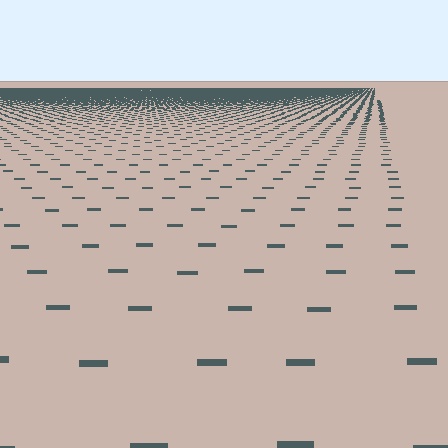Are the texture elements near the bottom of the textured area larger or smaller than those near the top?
Larger. Near the bottom, elements are closer to the viewer and appear at a bigger on-screen size.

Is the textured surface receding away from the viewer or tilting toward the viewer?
The surface is receding away from the viewer. Texture elements get smaller and denser toward the top.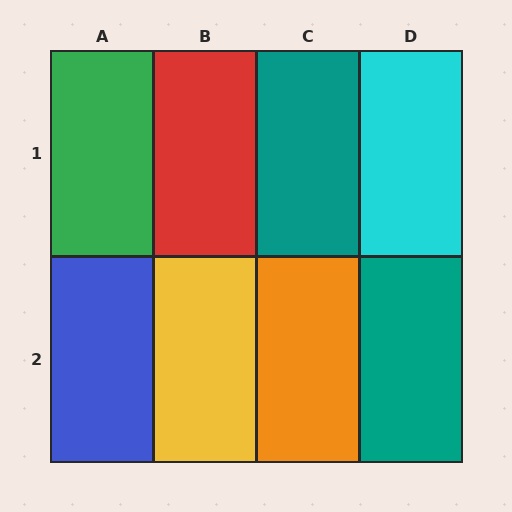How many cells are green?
1 cell is green.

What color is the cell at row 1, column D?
Cyan.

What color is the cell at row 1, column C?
Teal.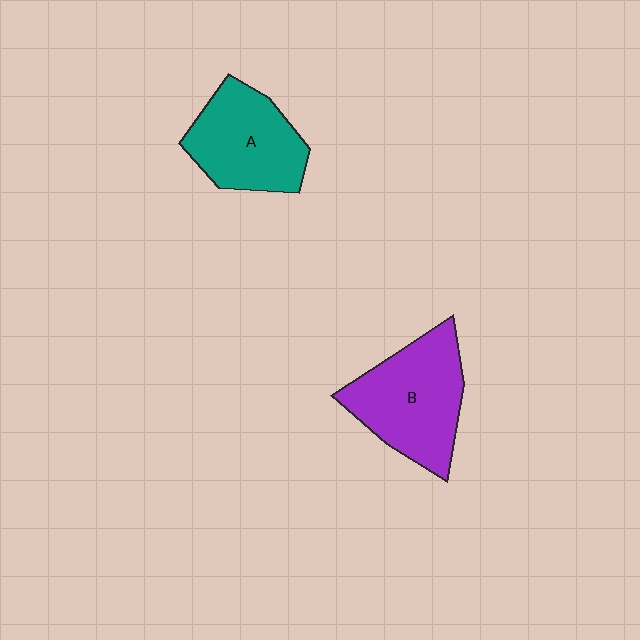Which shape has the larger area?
Shape B (purple).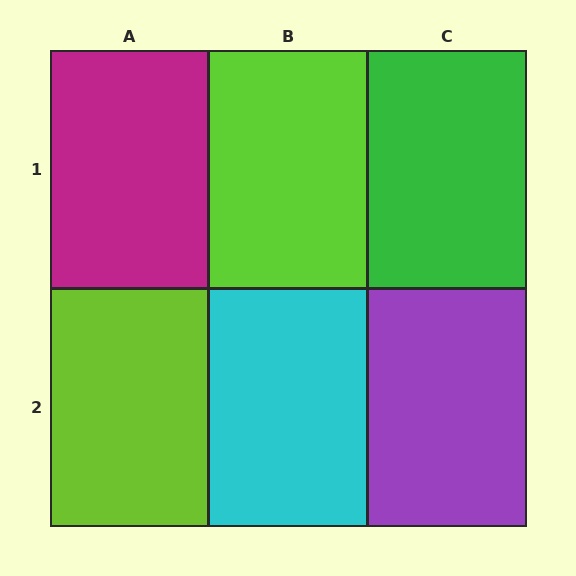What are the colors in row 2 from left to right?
Lime, cyan, purple.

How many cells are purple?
1 cell is purple.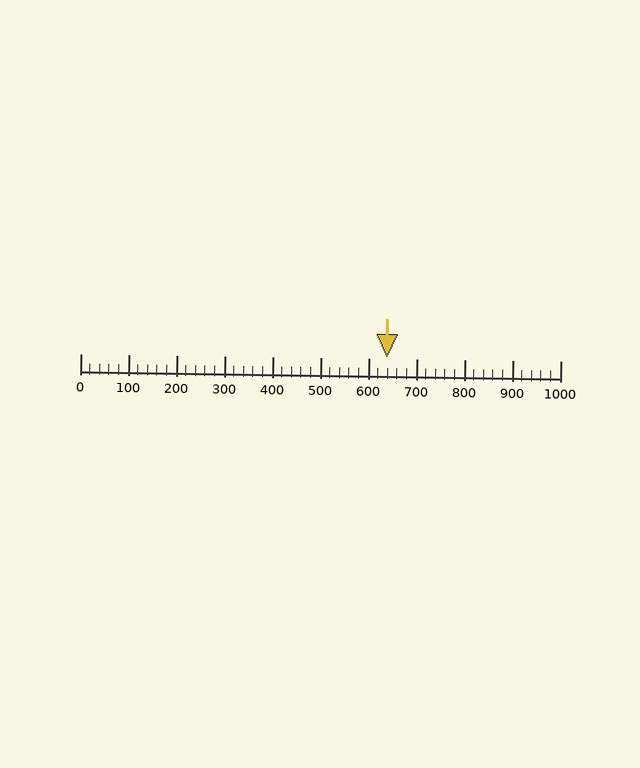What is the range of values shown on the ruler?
The ruler shows values from 0 to 1000.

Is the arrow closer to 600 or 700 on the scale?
The arrow is closer to 600.